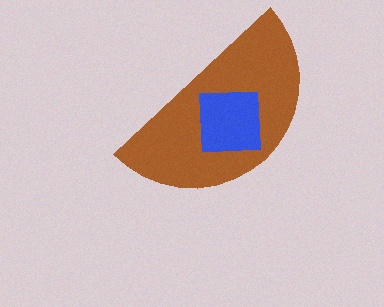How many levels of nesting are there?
2.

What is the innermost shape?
The blue square.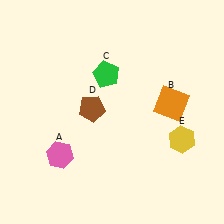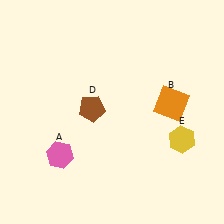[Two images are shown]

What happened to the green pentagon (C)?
The green pentagon (C) was removed in Image 2. It was in the top-left area of Image 1.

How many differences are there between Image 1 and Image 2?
There is 1 difference between the two images.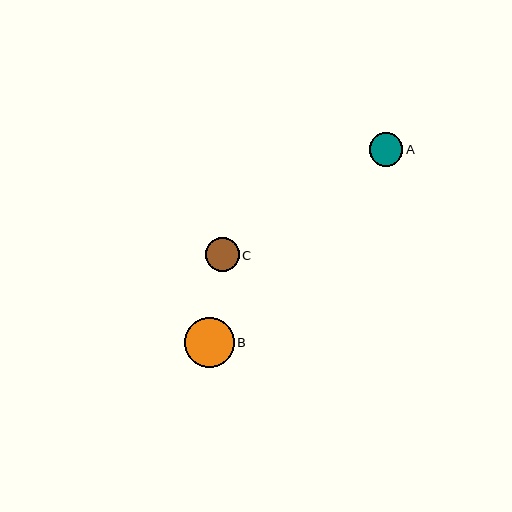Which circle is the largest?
Circle B is the largest with a size of approximately 50 pixels.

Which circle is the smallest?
Circle A is the smallest with a size of approximately 33 pixels.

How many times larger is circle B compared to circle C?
Circle B is approximately 1.5 times the size of circle C.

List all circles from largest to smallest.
From largest to smallest: B, C, A.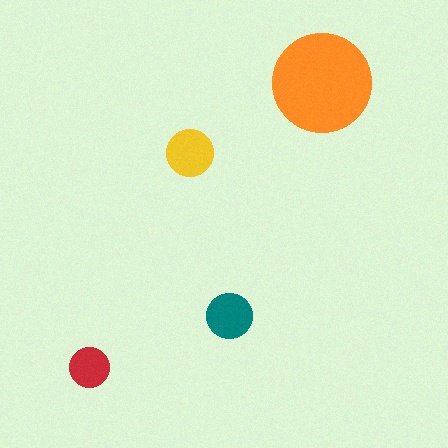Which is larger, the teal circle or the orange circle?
The orange one.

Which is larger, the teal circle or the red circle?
The teal one.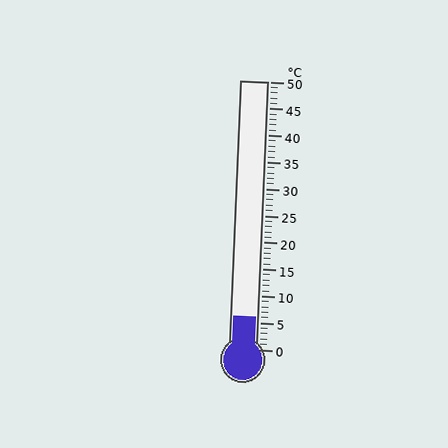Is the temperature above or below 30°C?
The temperature is below 30°C.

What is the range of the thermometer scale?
The thermometer scale ranges from 0°C to 50°C.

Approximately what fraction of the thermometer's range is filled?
The thermometer is filled to approximately 10% of its range.